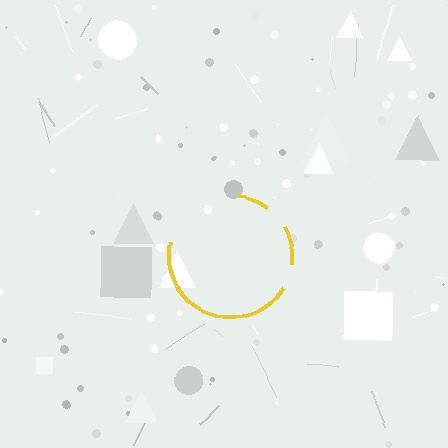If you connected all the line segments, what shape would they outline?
They would outline a circle.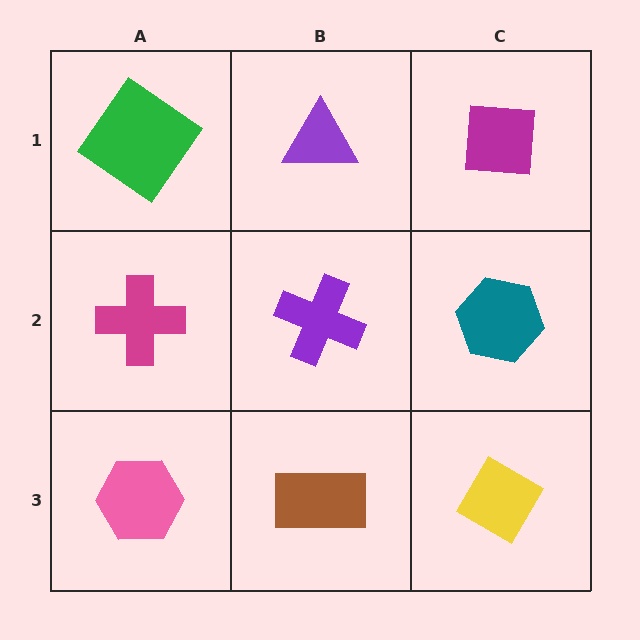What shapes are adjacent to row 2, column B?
A purple triangle (row 1, column B), a brown rectangle (row 3, column B), a magenta cross (row 2, column A), a teal hexagon (row 2, column C).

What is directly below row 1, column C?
A teal hexagon.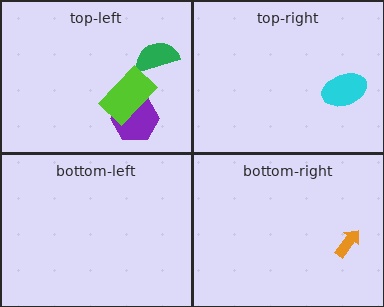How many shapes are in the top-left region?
3.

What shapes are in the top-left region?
The purple hexagon, the green semicircle, the lime rectangle.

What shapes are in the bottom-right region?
The orange arrow.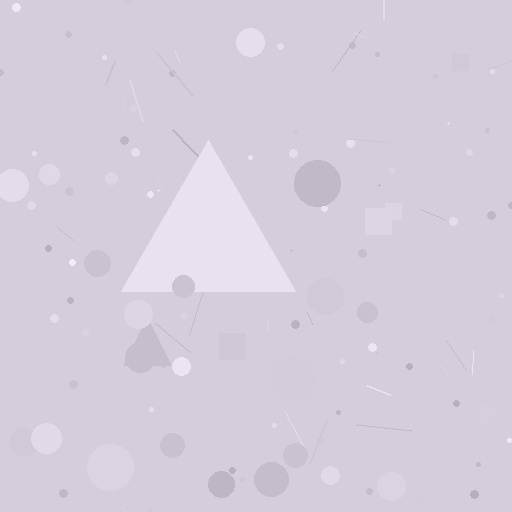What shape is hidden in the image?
A triangle is hidden in the image.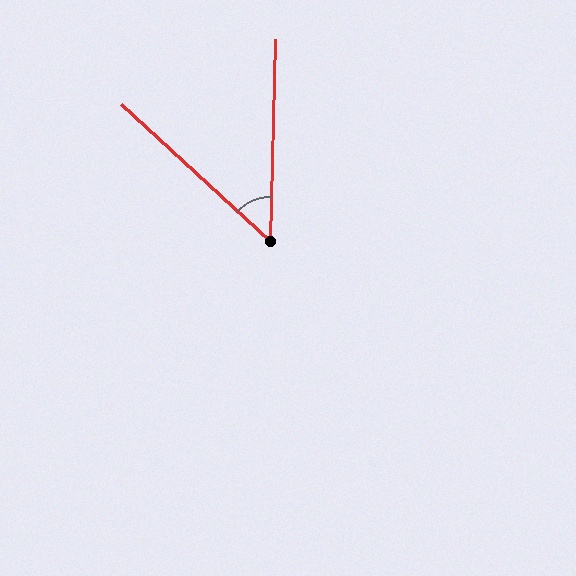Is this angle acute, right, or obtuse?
It is acute.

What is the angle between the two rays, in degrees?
Approximately 49 degrees.